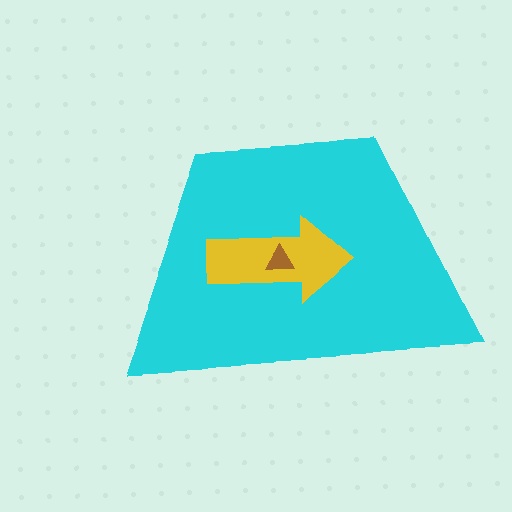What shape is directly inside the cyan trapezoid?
The yellow arrow.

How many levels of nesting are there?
3.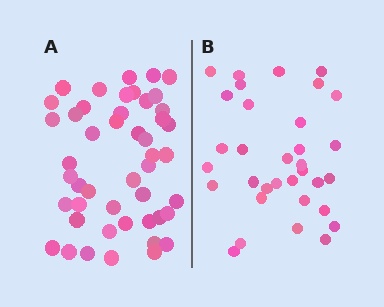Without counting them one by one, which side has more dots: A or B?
Region A (the left region) has more dots.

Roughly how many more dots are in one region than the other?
Region A has approximately 15 more dots than region B.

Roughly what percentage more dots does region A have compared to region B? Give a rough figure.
About 40% more.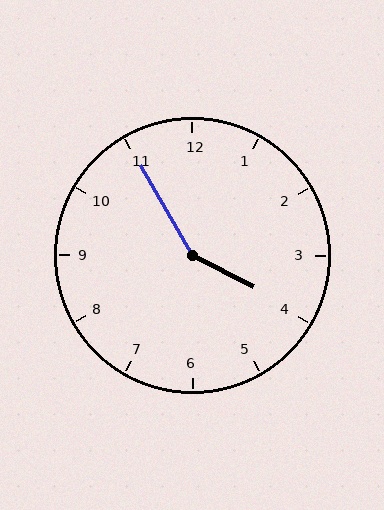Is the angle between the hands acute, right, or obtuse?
It is obtuse.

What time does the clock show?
3:55.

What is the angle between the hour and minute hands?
Approximately 148 degrees.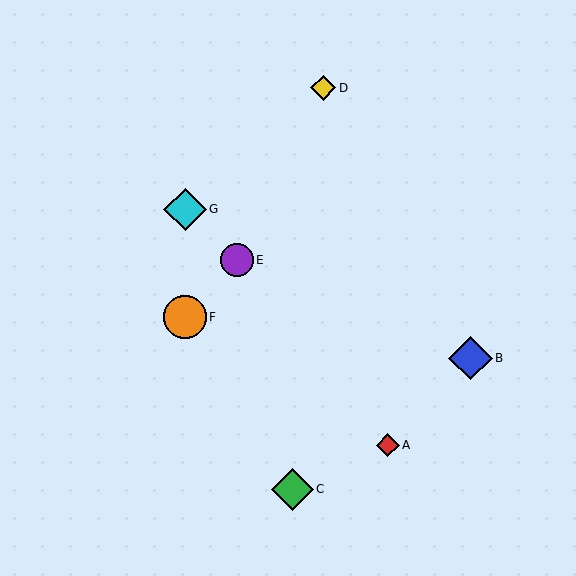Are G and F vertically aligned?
Yes, both are at x≈185.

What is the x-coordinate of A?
Object A is at x≈388.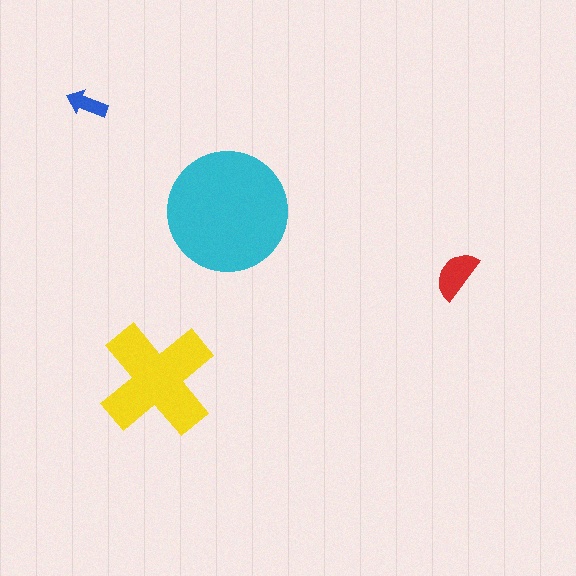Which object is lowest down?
The yellow cross is bottommost.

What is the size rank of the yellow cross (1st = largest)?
2nd.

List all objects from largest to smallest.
The cyan circle, the yellow cross, the red semicircle, the blue arrow.